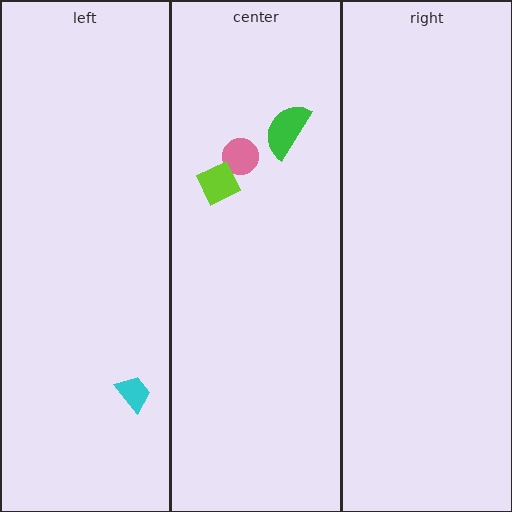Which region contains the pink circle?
The center region.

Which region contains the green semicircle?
The center region.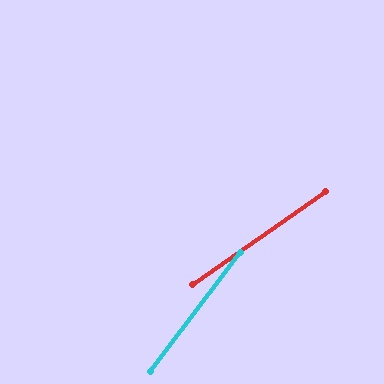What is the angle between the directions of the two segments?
Approximately 18 degrees.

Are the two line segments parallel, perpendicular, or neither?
Neither parallel nor perpendicular — they differ by about 18°.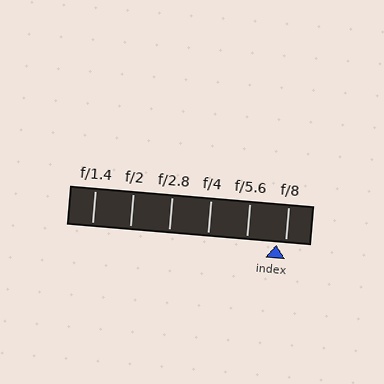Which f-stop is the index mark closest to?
The index mark is closest to f/8.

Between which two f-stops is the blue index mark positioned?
The index mark is between f/5.6 and f/8.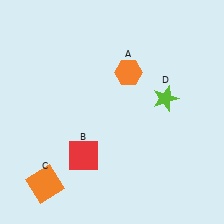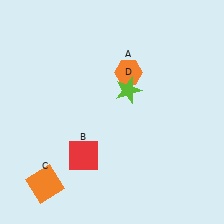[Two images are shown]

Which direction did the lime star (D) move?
The lime star (D) moved left.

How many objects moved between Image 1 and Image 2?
1 object moved between the two images.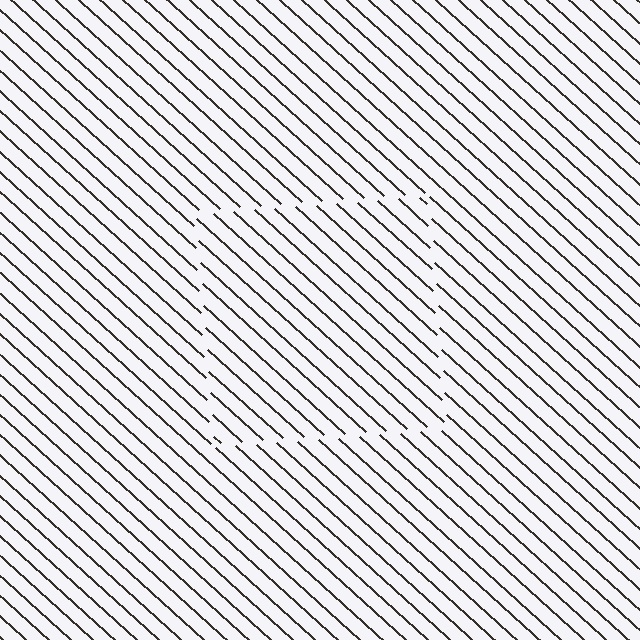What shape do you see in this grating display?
An illusory square. The interior of the shape contains the same grating, shifted by half a period — the contour is defined by the phase discontinuity where line-ends from the inner and outer gratings abut.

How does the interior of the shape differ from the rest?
The interior of the shape contains the same grating, shifted by half a period — the contour is defined by the phase discontinuity where line-ends from the inner and outer gratings abut.